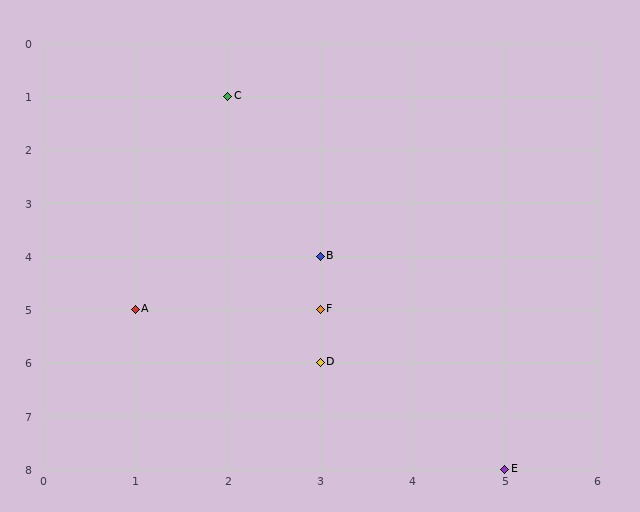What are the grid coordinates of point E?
Point E is at grid coordinates (5, 8).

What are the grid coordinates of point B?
Point B is at grid coordinates (3, 4).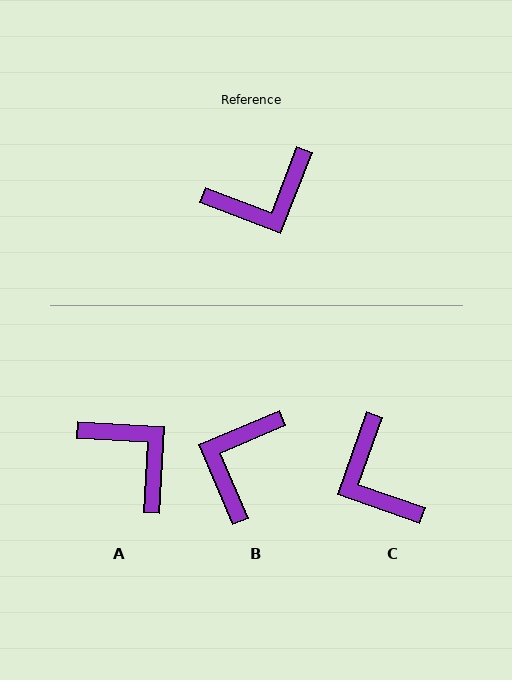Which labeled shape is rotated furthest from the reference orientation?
B, about 136 degrees away.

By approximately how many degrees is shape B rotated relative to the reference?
Approximately 136 degrees clockwise.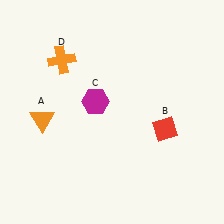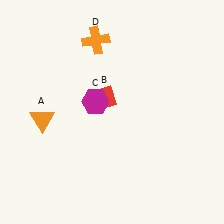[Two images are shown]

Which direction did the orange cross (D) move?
The orange cross (D) moved right.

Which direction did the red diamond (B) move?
The red diamond (B) moved left.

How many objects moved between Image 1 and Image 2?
2 objects moved between the two images.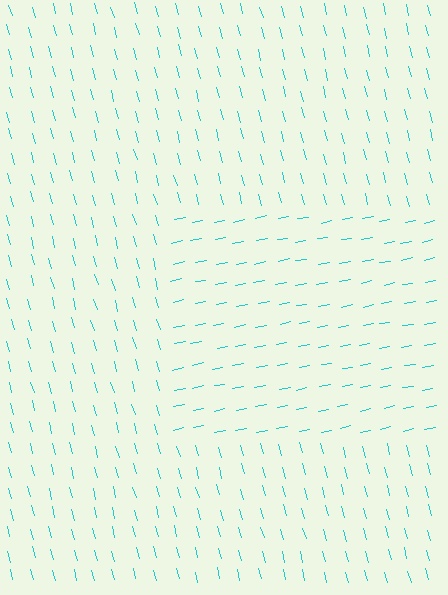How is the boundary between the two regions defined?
The boundary is defined purely by a change in line orientation (approximately 86 degrees difference). All lines are the same color and thickness.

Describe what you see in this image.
The image is filled with small cyan line segments. A rectangle region in the image has lines oriented differently from the surrounding lines, creating a visible texture boundary.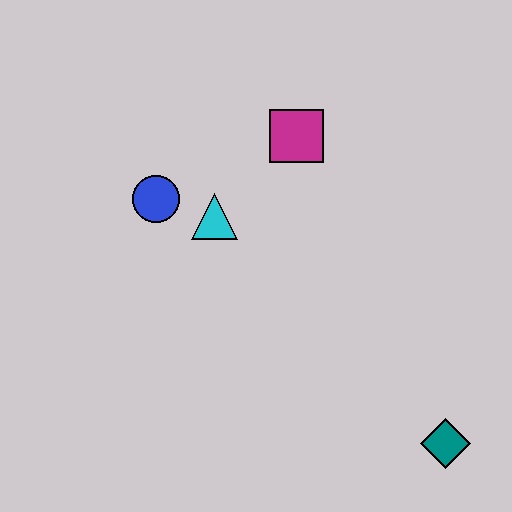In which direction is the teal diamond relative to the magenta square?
The teal diamond is below the magenta square.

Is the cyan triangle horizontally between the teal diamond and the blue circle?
Yes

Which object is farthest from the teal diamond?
The blue circle is farthest from the teal diamond.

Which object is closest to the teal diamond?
The cyan triangle is closest to the teal diamond.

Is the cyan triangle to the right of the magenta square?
No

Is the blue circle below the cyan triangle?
No